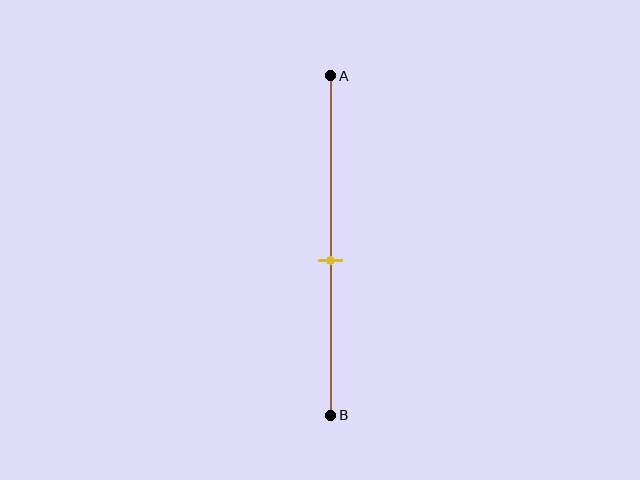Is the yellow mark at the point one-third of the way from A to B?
No, the mark is at about 55% from A, not at the 33% one-third point.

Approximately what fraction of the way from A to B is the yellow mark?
The yellow mark is approximately 55% of the way from A to B.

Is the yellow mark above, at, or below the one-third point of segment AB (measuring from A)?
The yellow mark is below the one-third point of segment AB.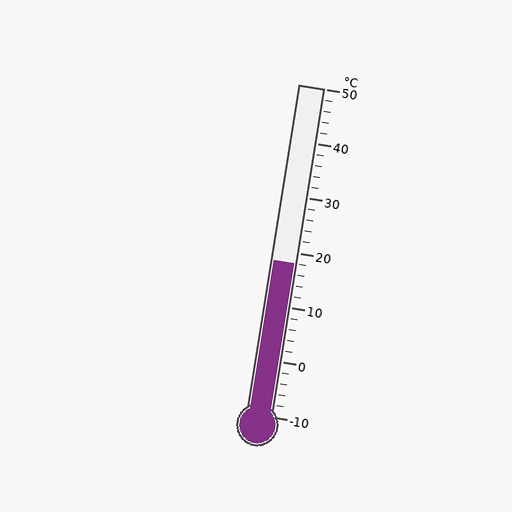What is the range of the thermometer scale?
The thermometer scale ranges from -10°C to 50°C.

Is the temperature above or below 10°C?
The temperature is above 10°C.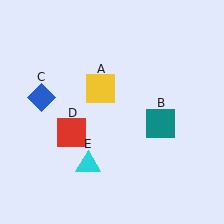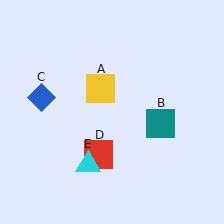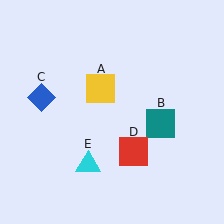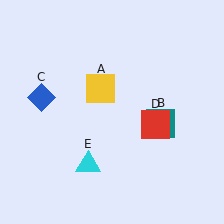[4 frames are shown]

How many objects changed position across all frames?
1 object changed position: red square (object D).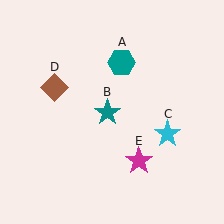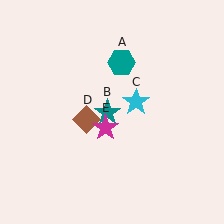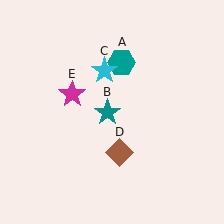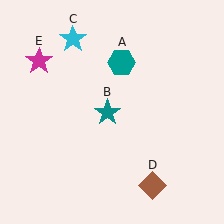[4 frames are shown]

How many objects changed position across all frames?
3 objects changed position: cyan star (object C), brown diamond (object D), magenta star (object E).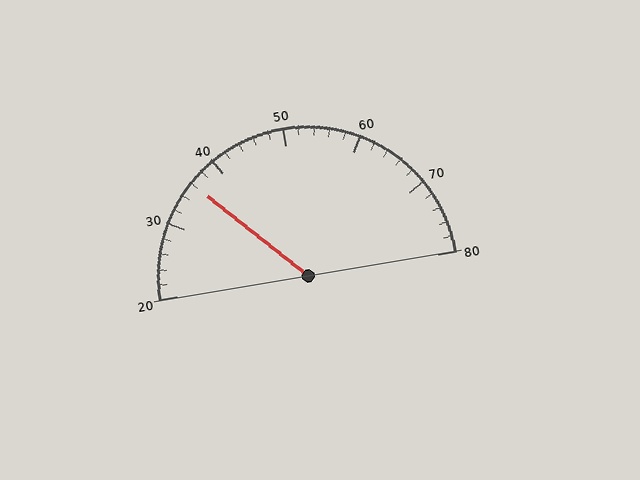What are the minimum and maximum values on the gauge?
The gauge ranges from 20 to 80.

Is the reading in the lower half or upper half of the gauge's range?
The reading is in the lower half of the range (20 to 80).